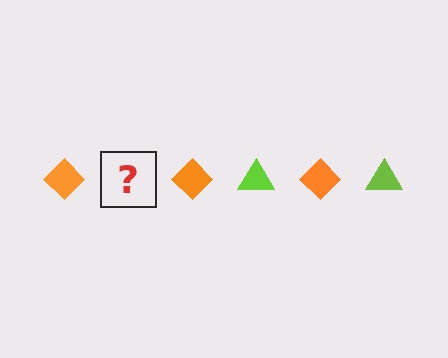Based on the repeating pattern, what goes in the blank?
The blank should be a lime triangle.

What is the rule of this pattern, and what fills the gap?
The rule is that the pattern alternates between orange diamond and lime triangle. The gap should be filled with a lime triangle.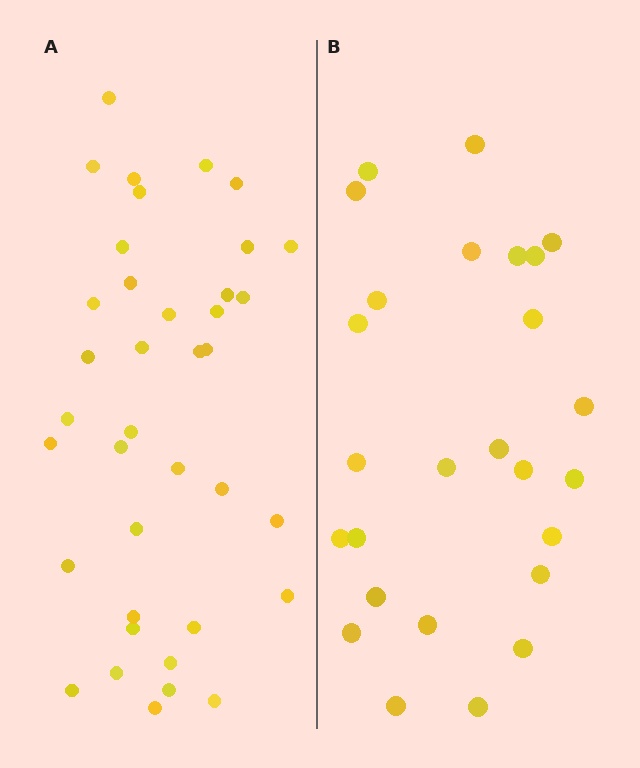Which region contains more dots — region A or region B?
Region A (the left region) has more dots.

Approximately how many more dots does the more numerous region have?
Region A has roughly 12 or so more dots than region B.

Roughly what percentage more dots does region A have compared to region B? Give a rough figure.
About 45% more.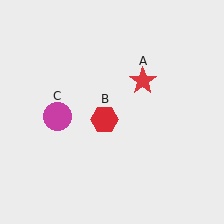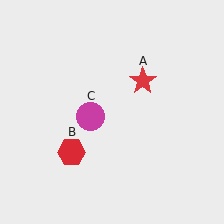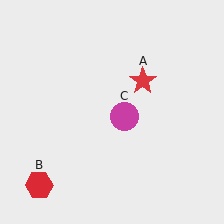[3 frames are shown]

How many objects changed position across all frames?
2 objects changed position: red hexagon (object B), magenta circle (object C).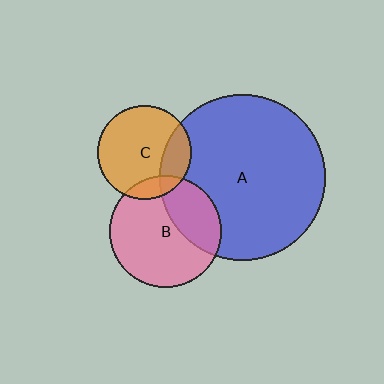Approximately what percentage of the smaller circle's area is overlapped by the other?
Approximately 15%.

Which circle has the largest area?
Circle A (blue).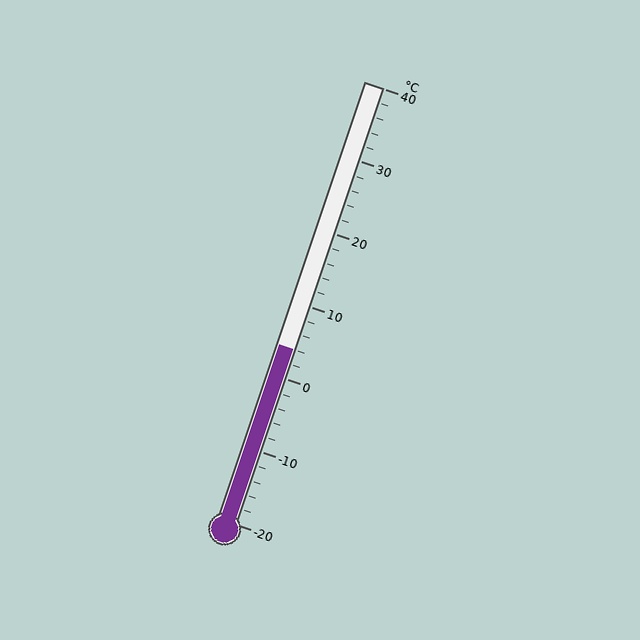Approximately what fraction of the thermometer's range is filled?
The thermometer is filled to approximately 40% of its range.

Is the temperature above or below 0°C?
The temperature is above 0°C.